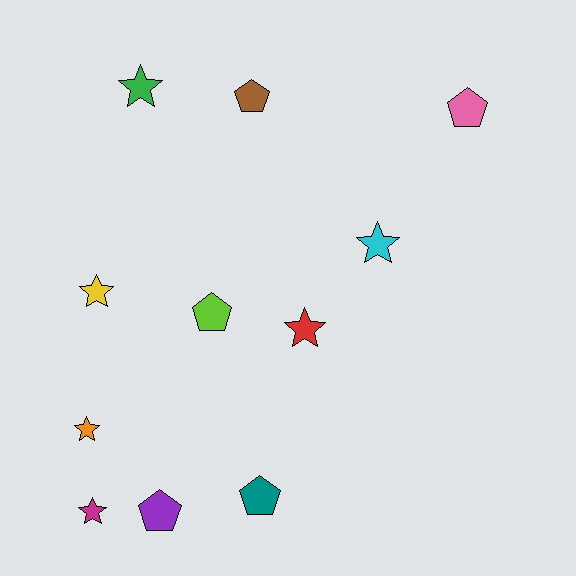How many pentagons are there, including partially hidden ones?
There are 5 pentagons.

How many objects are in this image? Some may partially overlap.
There are 11 objects.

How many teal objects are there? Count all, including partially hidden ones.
There is 1 teal object.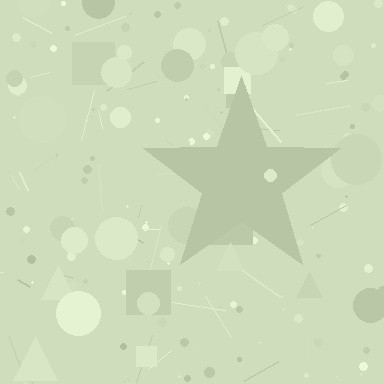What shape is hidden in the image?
A star is hidden in the image.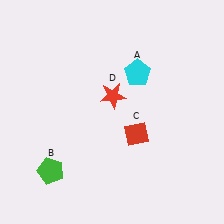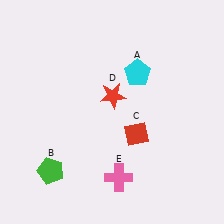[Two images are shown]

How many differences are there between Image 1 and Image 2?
There is 1 difference between the two images.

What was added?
A pink cross (E) was added in Image 2.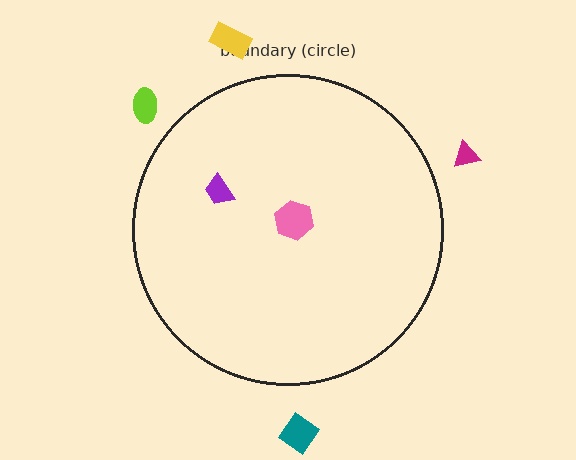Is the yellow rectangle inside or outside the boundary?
Outside.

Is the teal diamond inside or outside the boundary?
Outside.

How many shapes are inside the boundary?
2 inside, 4 outside.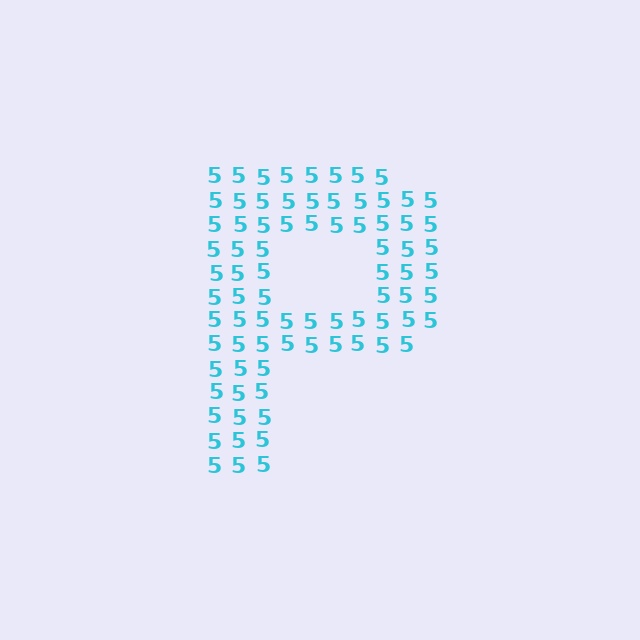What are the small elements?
The small elements are digit 5's.